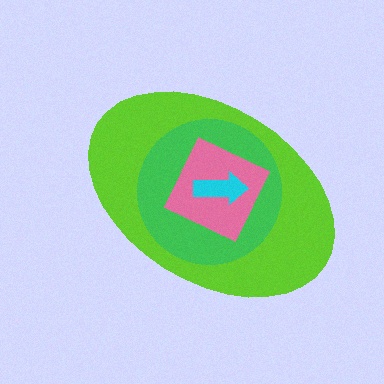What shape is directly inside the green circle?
The pink square.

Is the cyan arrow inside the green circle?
Yes.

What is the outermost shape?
The lime ellipse.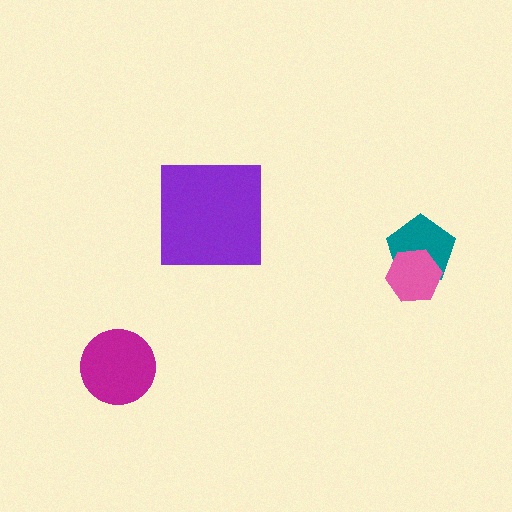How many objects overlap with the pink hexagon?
1 object overlaps with the pink hexagon.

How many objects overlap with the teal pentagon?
1 object overlaps with the teal pentagon.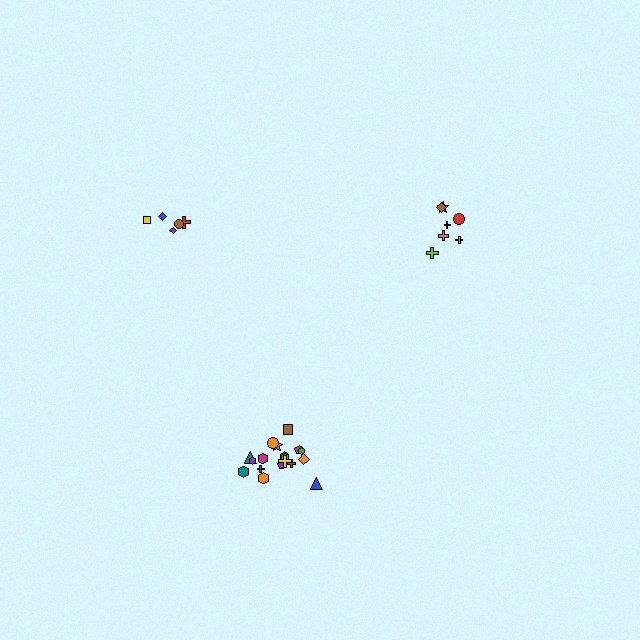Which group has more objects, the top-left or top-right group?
The top-right group.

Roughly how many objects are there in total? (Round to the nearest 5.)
Roughly 30 objects in total.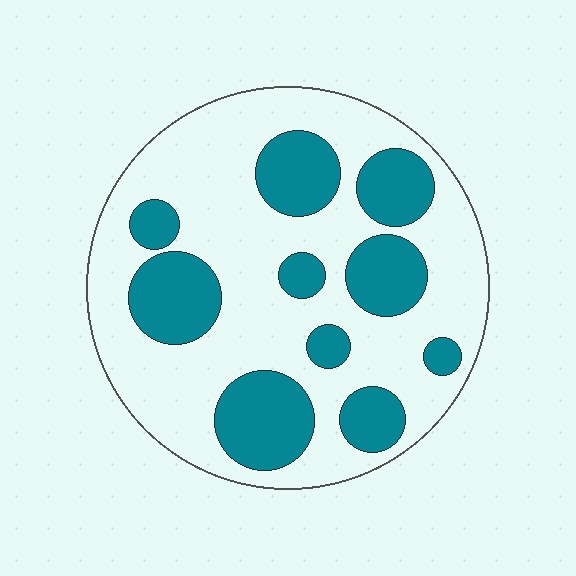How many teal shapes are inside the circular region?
10.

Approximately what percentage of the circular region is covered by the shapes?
Approximately 30%.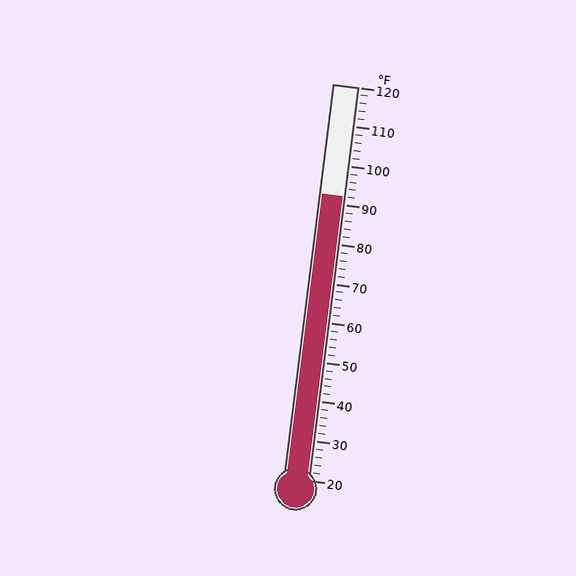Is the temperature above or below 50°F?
The temperature is above 50°F.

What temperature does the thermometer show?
The thermometer shows approximately 92°F.